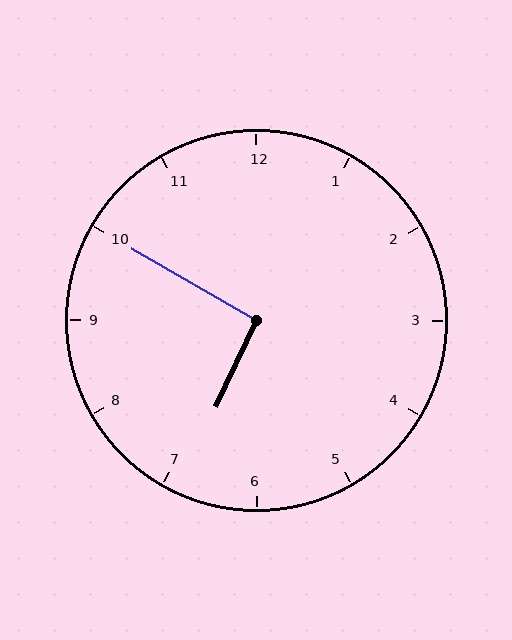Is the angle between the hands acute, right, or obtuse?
It is right.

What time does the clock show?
6:50.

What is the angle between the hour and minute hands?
Approximately 95 degrees.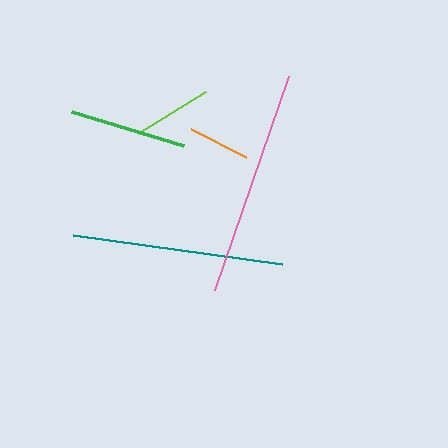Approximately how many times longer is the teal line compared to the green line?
The teal line is approximately 1.8 times the length of the green line.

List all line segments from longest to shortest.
From longest to shortest: pink, teal, green, lime, orange.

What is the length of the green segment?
The green segment is approximately 118 pixels long.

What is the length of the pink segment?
The pink segment is approximately 226 pixels long.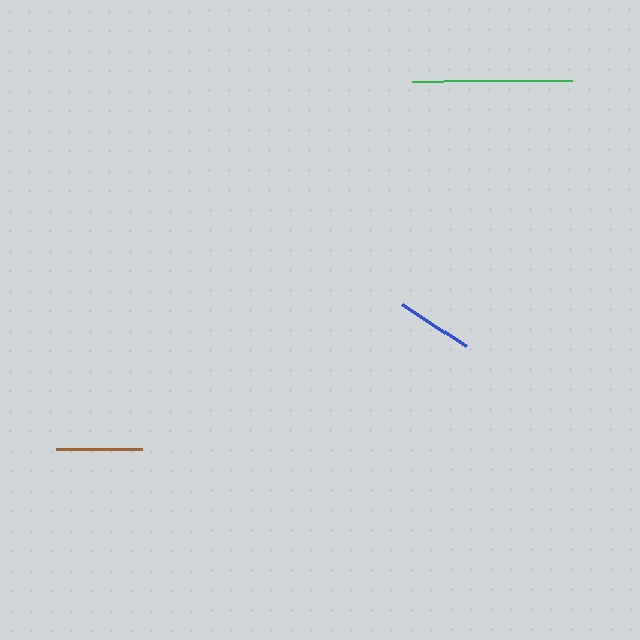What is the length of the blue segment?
The blue segment is approximately 77 pixels long.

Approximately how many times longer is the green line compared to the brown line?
The green line is approximately 1.8 times the length of the brown line.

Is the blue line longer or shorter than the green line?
The green line is longer than the blue line.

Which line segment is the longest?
The green line is the longest at approximately 159 pixels.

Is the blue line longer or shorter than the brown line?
The brown line is longer than the blue line.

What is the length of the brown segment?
The brown segment is approximately 87 pixels long.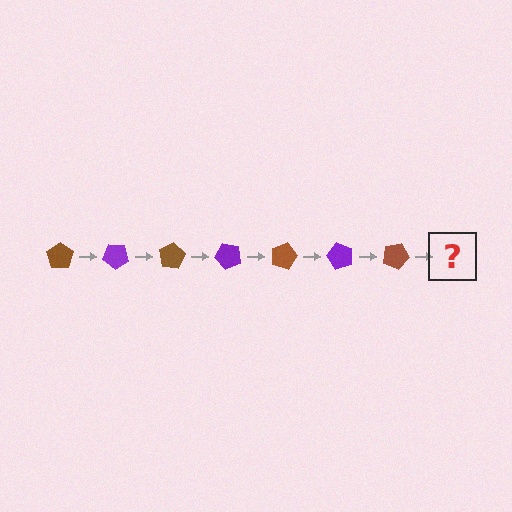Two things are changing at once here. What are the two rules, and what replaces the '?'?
The two rules are that it rotates 40 degrees each step and the color cycles through brown and purple. The '?' should be a purple pentagon, rotated 280 degrees from the start.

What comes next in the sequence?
The next element should be a purple pentagon, rotated 280 degrees from the start.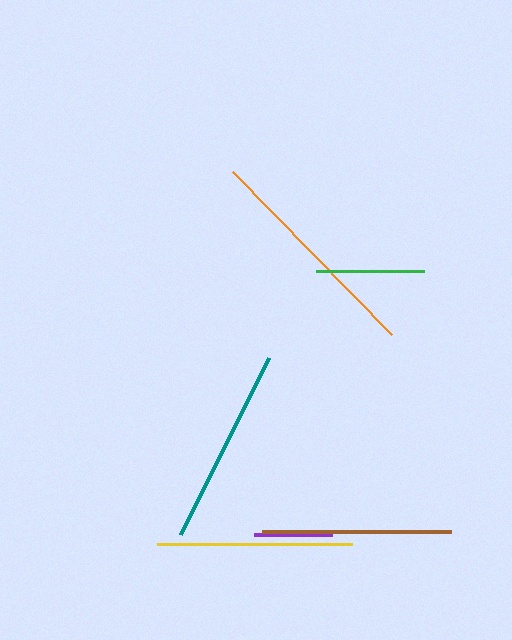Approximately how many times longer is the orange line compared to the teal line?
The orange line is approximately 1.2 times the length of the teal line.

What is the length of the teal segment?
The teal segment is approximately 198 pixels long.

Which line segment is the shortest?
The purple line is the shortest at approximately 79 pixels.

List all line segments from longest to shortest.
From longest to shortest: orange, teal, yellow, brown, green, purple.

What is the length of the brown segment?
The brown segment is approximately 190 pixels long.